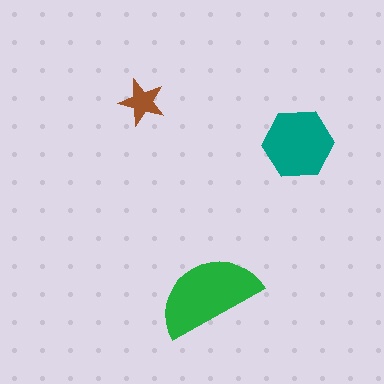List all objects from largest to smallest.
The green semicircle, the teal hexagon, the brown star.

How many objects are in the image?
There are 3 objects in the image.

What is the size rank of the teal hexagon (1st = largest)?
2nd.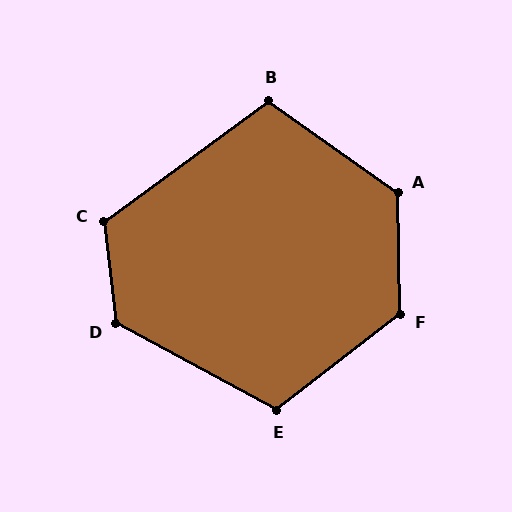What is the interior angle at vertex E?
Approximately 114 degrees (obtuse).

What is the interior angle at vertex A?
Approximately 126 degrees (obtuse).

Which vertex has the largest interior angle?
F, at approximately 127 degrees.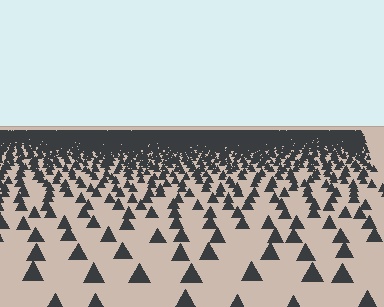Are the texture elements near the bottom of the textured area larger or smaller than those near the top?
Larger. Near the bottom, elements are closer to the viewer and appear at a bigger on-screen size.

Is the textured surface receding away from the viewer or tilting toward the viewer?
The surface is receding away from the viewer. Texture elements get smaller and denser toward the top.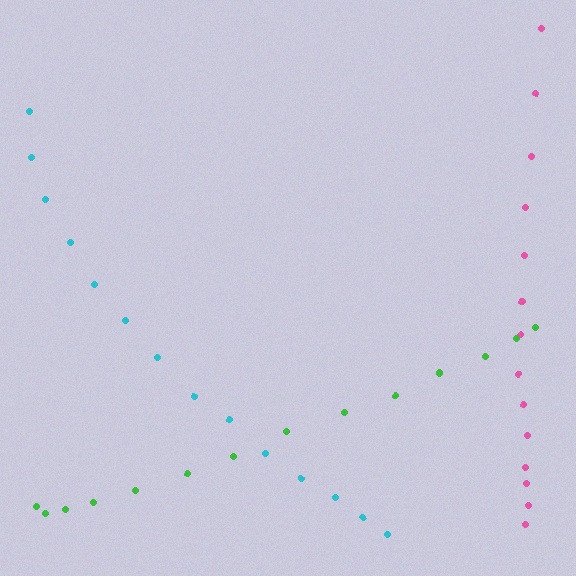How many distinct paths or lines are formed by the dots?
There are 3 distinct paths.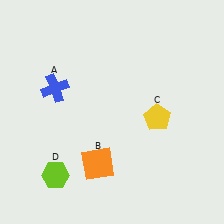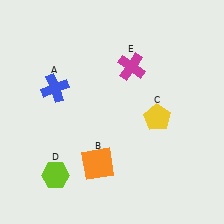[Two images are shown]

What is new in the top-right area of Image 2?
A magenta cross (E) was added in the top-right area of Image 2.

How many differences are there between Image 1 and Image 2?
There is 1 difference between the two images.